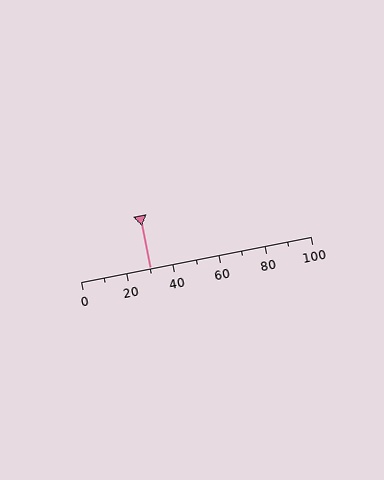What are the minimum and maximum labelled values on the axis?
The axis runs from 0 to 100.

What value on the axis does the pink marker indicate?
The marker indicates approximately 30.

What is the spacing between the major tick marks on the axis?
The major ticks are spaced 20 apart.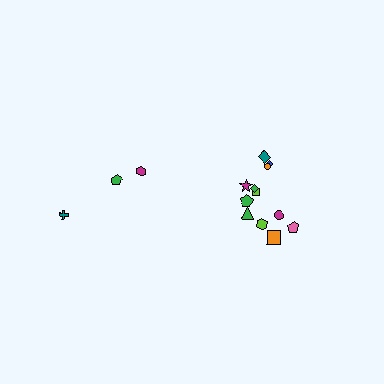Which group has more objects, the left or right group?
The right group.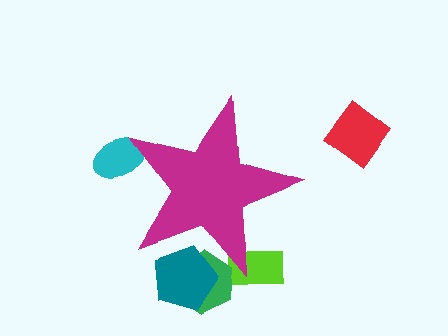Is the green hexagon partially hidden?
Yes, the green hexagon is partially hidden behind the magenta star.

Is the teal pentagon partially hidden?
Yes, the teal pentagon is partially hidden behind the magenta star.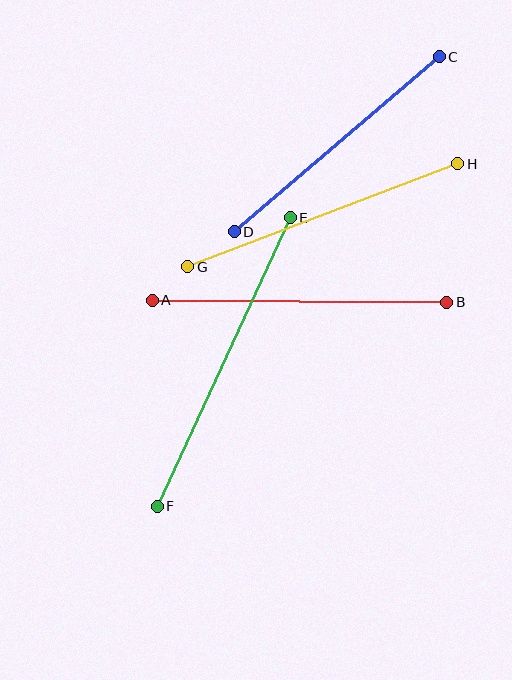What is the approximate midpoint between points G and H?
The midpoint is at approximately (323, 215) pixels.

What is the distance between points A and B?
The distance is approximately 295 pixels.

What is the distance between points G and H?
The distance is approximately 289 pixels.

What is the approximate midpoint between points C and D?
The midpoint is at approximately (337, 144) pixels.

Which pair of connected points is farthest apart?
Points E and F are farthest apart.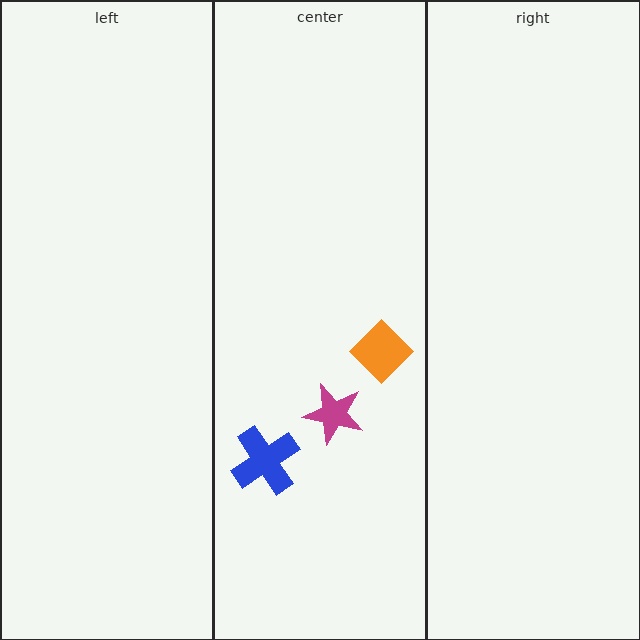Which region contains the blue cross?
The center region.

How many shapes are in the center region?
3.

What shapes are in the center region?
The orange diamond, the blue cross, the magenta star.